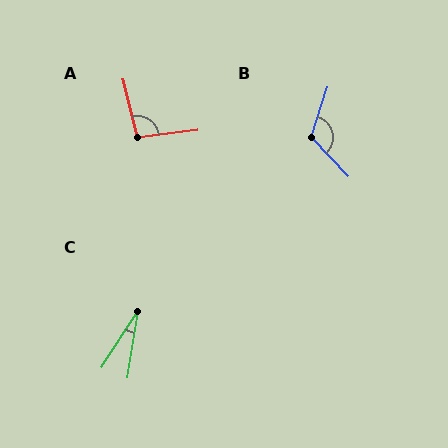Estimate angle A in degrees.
Approximately 97 degrees.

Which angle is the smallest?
C, at approximately 23 degrees.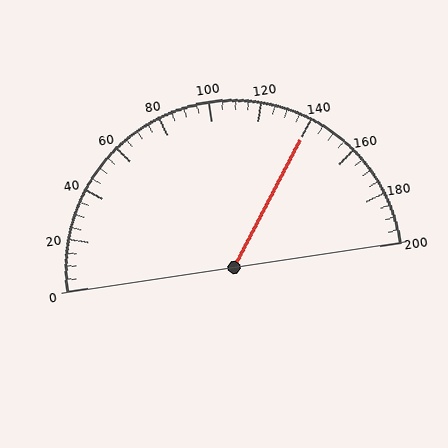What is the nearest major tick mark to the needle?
The nearest major tick mark is 140.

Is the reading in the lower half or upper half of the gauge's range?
The reading is in the upper half of the range (0 to 200).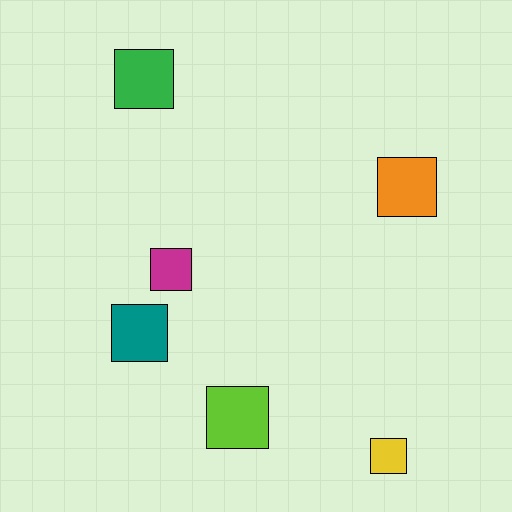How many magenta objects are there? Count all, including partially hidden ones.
There is 1 magenta object.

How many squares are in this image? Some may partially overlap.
There are 6 squares.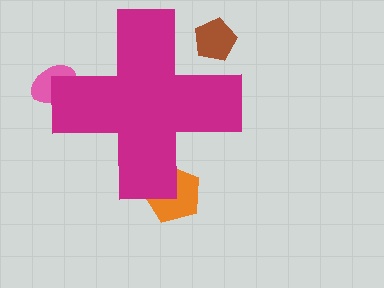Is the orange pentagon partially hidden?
Yes, the orange pentagon is partially hidden behind the magenta cross.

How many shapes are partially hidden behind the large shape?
3 shapes are partially hidden.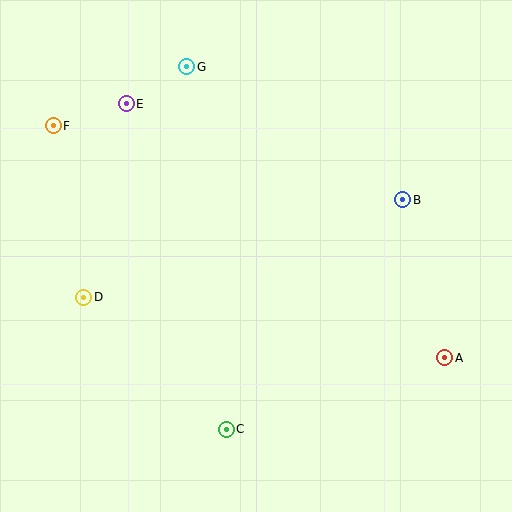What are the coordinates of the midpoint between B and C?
The midpoint between B and C is at (315, 315).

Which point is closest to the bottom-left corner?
Point D is closest to the bottom-left corner.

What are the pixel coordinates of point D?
Point D is at (84, 297).